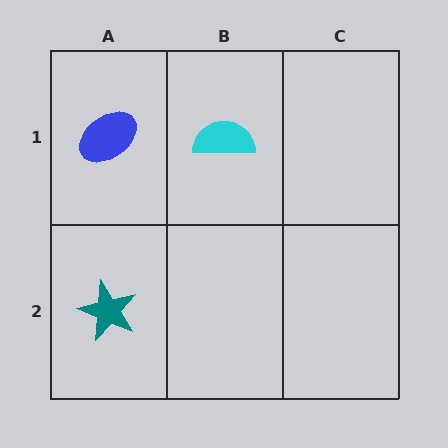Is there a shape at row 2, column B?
No, that cell is empty.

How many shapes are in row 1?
2 shapes.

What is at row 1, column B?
A cyan semicircle.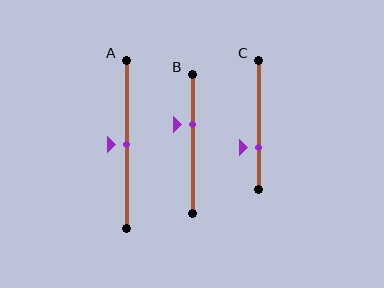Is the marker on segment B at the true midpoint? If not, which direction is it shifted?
No, the marker on segment B is shifted upward by about 14% of the segment length.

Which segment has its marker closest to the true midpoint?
Segment A has its marker closest to the true midpoint.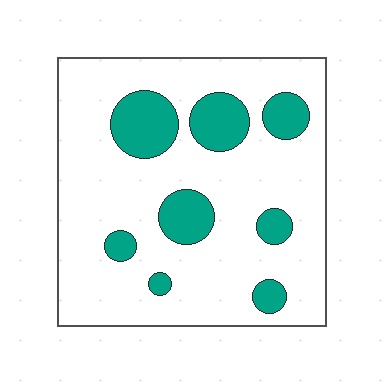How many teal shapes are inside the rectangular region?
8.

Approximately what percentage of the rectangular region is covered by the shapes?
Approximately 20%.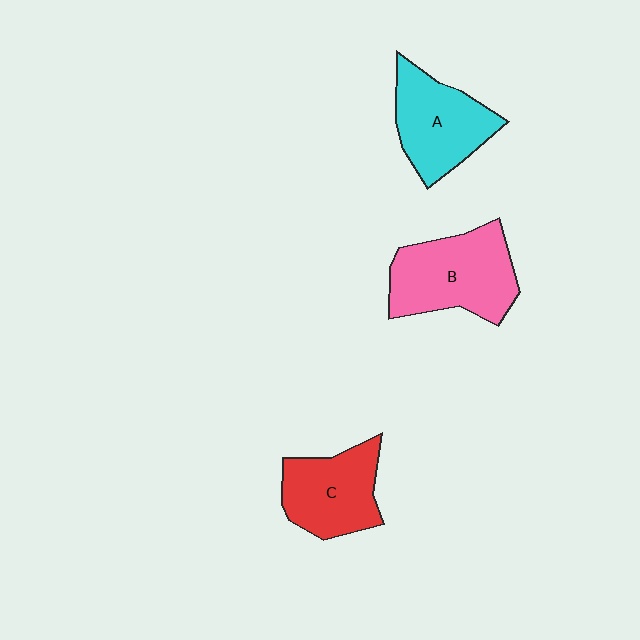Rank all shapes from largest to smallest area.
From largest to smallest: B (pink), A (cyan), C (red).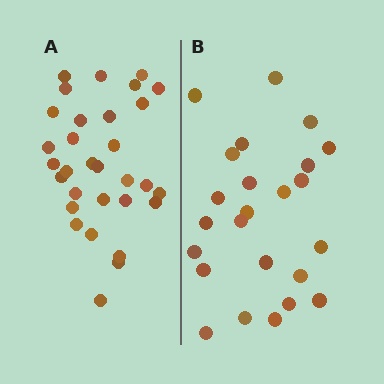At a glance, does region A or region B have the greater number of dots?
Region A (the left region) has more dots.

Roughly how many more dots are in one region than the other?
Region A has roughly 8 or so more dots than region B.